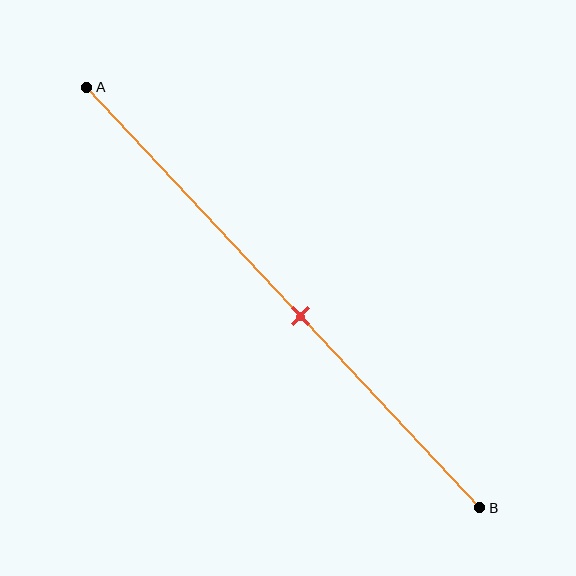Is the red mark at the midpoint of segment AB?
No, the mark is at about 55% from A, not at the 50% midpoint.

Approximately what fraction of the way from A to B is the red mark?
The red mark is approximately 55% of the way from A to B.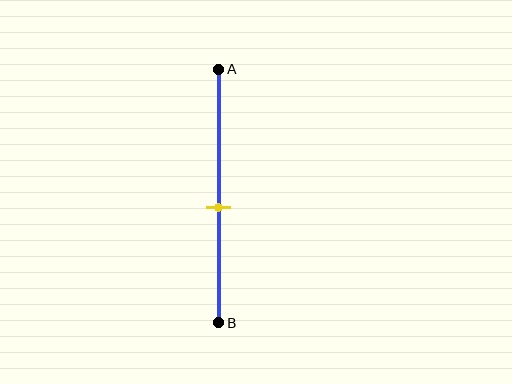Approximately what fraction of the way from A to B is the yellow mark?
The yellow mark is approximately 55% of the way from A to B.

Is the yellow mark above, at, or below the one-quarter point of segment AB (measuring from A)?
The yellow mark is below the one-quarter point of segment AB.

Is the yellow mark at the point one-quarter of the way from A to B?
No, the mark is at about 55% from A, not at the 25% one-quarter point.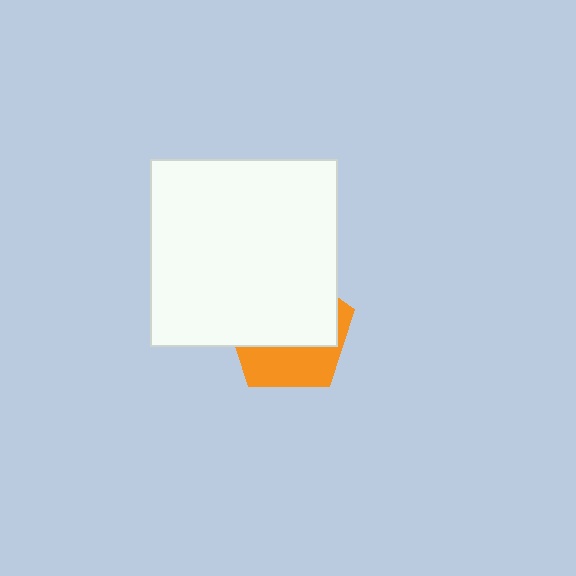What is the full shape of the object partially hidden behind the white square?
The partially hidden object is an orange pentagon.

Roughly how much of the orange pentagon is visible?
A small part of it is visible (roughly 38%).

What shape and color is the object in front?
The object in front is a white square.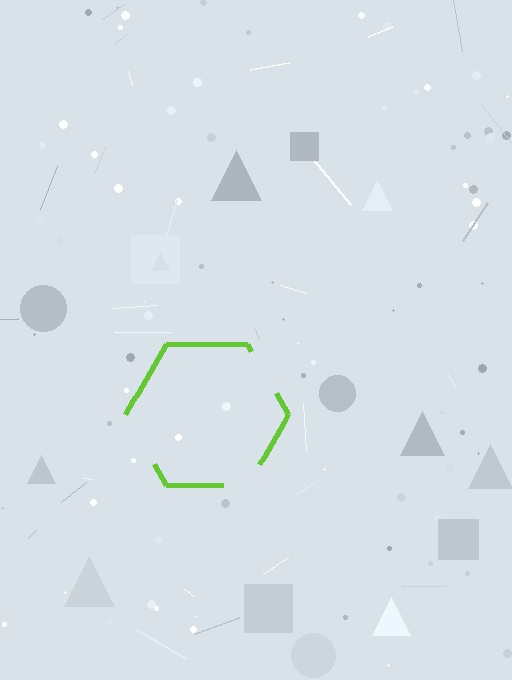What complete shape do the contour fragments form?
The contour fragments form a hexagon.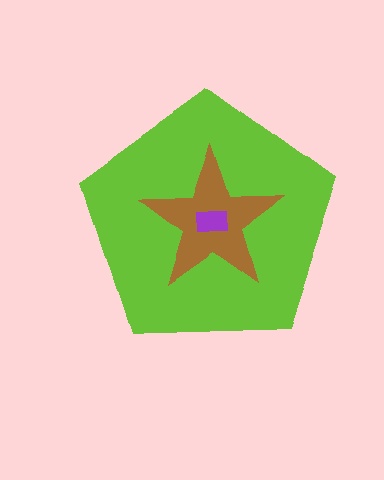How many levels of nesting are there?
3.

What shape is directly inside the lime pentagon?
The brown star.